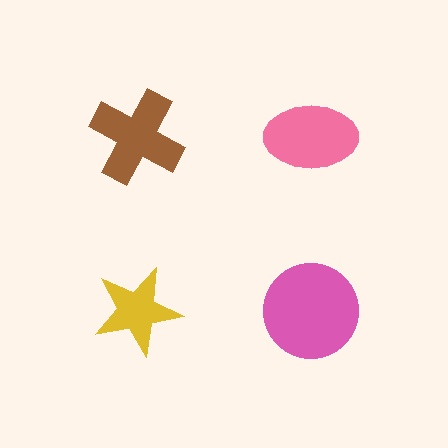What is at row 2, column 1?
A yellow star.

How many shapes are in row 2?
2 shapes.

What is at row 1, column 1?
A brown cross.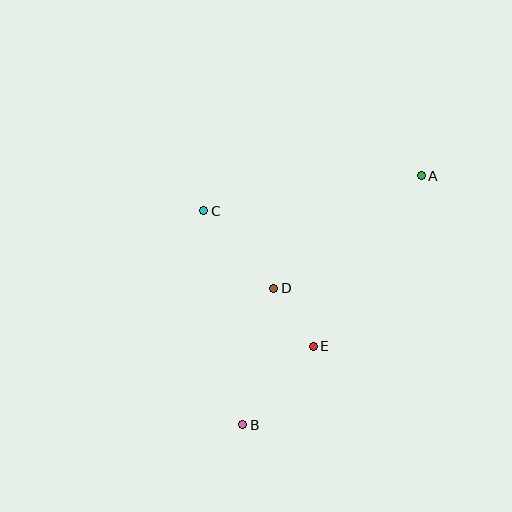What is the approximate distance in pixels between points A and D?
The distance between A and D is approximately 185 pixels.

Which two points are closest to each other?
Points D and E are closest to each other.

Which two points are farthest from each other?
Points A and B are farthest from each other.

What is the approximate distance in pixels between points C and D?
The distance between C and D is approximately 104 pixels.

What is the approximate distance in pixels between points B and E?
The distance between B and E is approximately 105 pixels.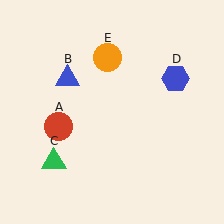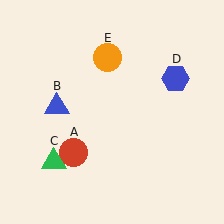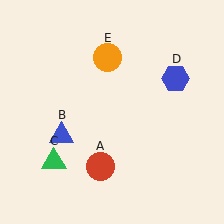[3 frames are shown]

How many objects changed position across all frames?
2 objects changed position: red circle (object A), blue triangle (object B).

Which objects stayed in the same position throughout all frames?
Green triangle (object C) and blue hexagon (object D) and orange circle (object E) remained stationary.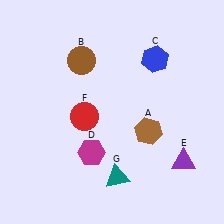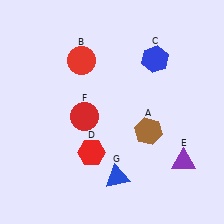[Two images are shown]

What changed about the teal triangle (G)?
In Image 1, G is teal. In Image 2, it changed to blue.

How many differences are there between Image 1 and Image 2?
There are 3 differences between the two images.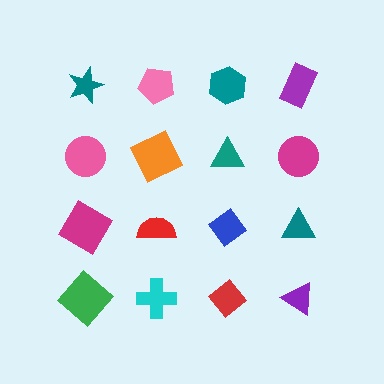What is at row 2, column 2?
An orange square.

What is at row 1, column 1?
A teal star.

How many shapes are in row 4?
4 shapes.